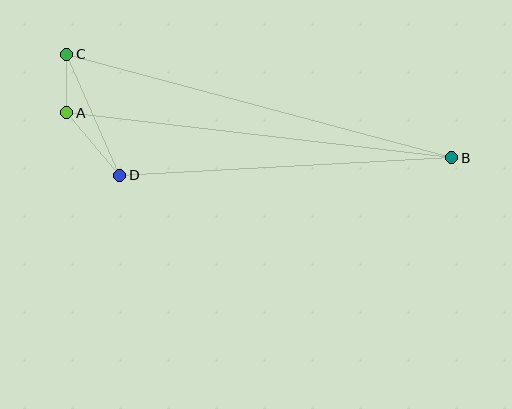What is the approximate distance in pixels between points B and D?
The distance between B and D is approximately 333 pixels.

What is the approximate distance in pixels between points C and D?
The distance between C and D is approximately 132 pixels.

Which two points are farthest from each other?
Points B and C are farthest from each other.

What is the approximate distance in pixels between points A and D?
The distance between A and D is approximately 82 pixels.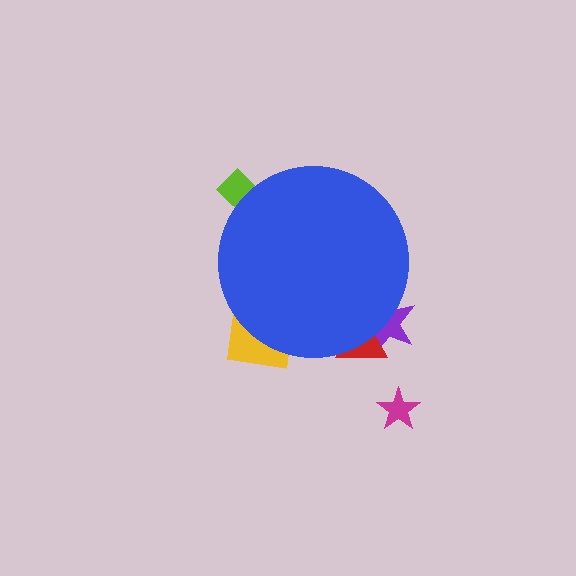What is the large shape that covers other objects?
A blue circle.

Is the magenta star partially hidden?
No, the magenta star is fully visible.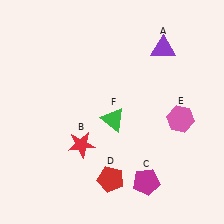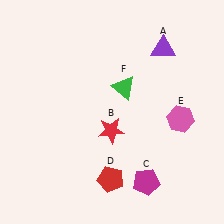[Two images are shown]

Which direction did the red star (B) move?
The red star (B) moved right.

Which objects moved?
The objects that moved are: the red star (B), the green triangle (F).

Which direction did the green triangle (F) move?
The green triangle (F) moved up.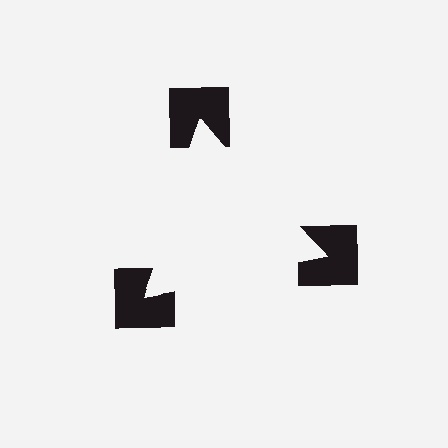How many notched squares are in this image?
There are 3 — one at each vertex of the illusory triangle.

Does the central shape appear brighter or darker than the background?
It typically appears slightly brighter than the background, even though no actual brightness change is drawn.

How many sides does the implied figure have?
3 sides.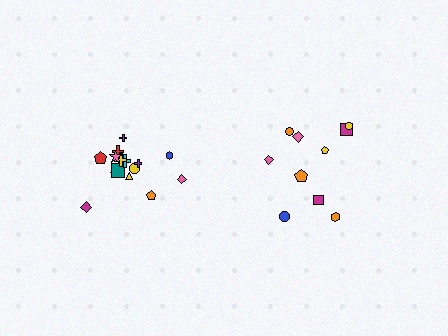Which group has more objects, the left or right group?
The left group.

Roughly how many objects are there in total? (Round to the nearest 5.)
Roughly 25 objects in total.